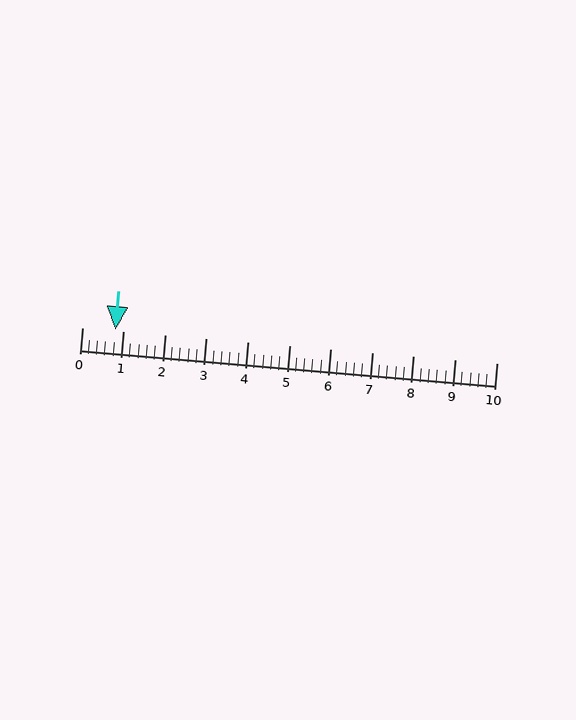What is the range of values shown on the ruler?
The ruler shows values from 0 to 10.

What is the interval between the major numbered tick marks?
The major tick marks are spaced 1 units apart.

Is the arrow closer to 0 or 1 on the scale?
The arrow is closer to 1.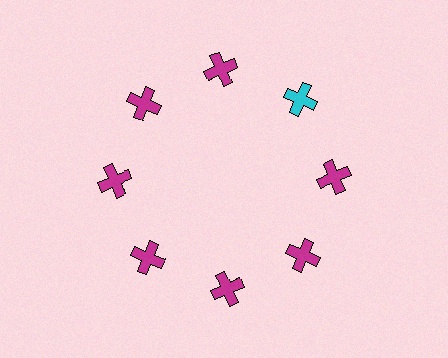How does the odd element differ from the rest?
It has a different color: cyan instead of magenta.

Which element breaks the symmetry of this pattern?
The cyan cross at roughly the 2 o'clock position breaks the symmetry. All other shapes are magenta crosses.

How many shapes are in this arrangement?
There are 8 shapes arranged in a ring pattern.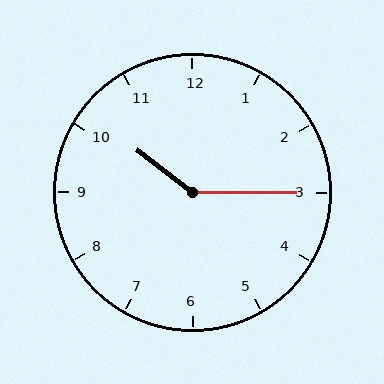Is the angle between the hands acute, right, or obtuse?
It is obtuse.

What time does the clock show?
10:15.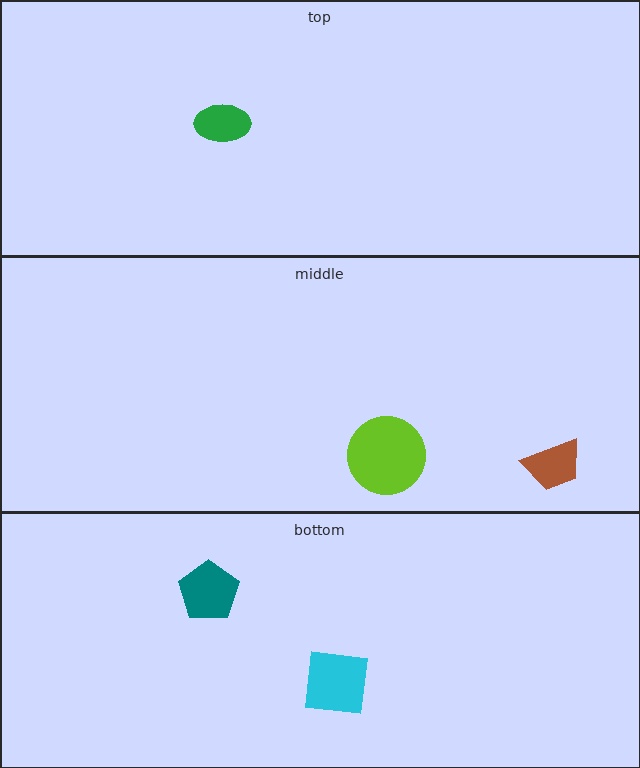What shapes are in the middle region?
The lime circle, the brown trapezoid.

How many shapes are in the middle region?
2.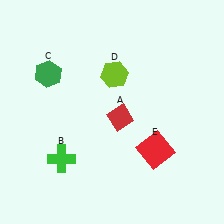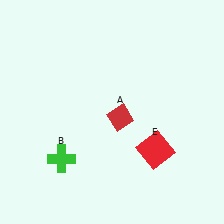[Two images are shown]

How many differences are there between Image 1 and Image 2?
There are 2 differences between the two images.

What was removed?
The lime hexagon (D), the green hexagon (C) were removed in Image 2.